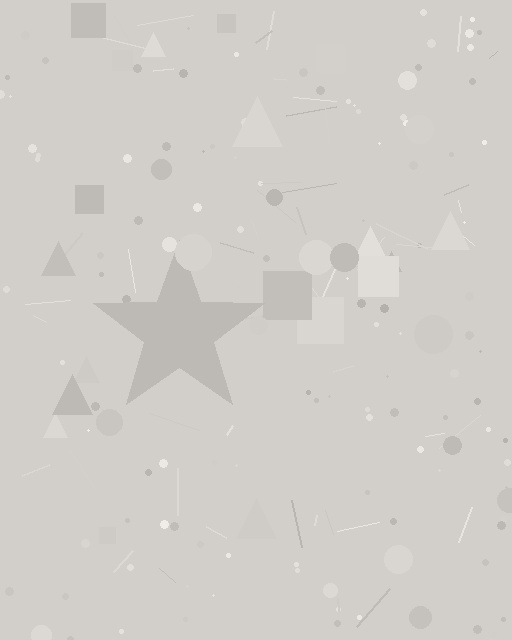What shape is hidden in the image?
A star is hidden in the image.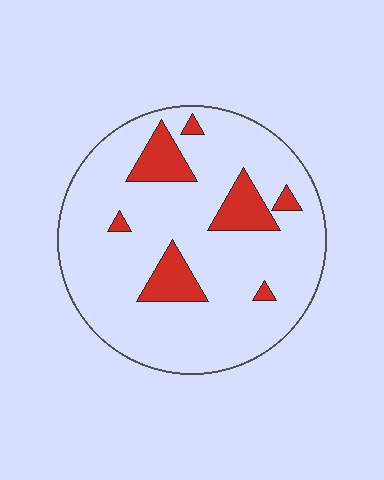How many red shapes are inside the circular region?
7.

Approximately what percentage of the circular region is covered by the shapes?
Approximately 15%.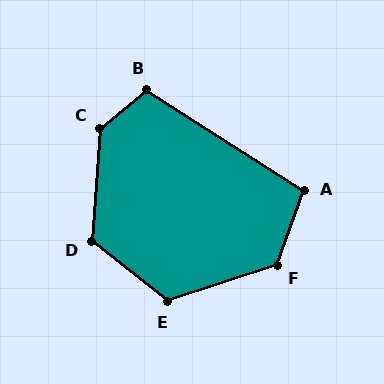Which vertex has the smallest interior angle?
A, at approximately 103 degrees.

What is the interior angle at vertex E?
Approximately 123 degrees (obtuse).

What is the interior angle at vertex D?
Approximately 124 degrees (obtuse).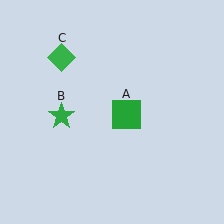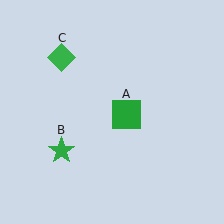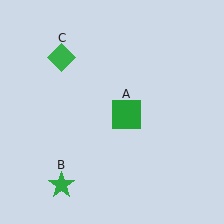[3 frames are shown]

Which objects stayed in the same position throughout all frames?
Green square (object A) and green diamond (object C) remained stationary.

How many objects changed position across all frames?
1 object changed position: green star (object B).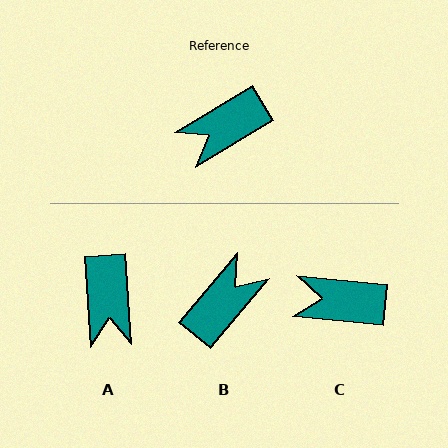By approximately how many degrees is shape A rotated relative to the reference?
Approximately 63 degrees counter-clockwise.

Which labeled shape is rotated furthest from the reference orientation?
B, about 161 degrees away.